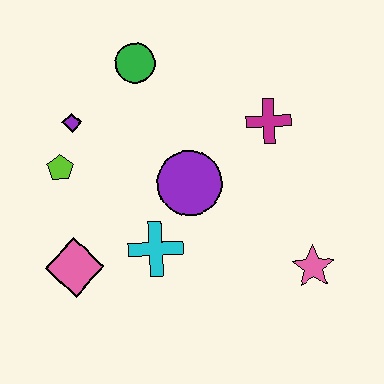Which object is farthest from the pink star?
The purple diamond is farthest from the pink star.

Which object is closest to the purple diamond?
The lime pentagon is closest to the purple diamond.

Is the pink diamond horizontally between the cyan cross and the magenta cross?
No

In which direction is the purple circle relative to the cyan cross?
The purple circle is above the cyan cross.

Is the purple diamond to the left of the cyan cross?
Yes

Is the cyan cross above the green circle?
No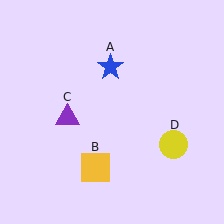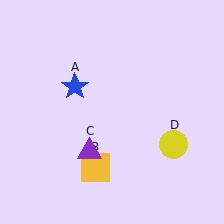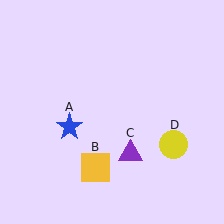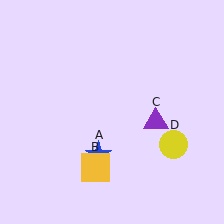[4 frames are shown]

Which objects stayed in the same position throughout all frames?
Yellow square (object B) and yellow circle (object D) remained stationary.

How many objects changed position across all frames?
2 objects changed position: blue star (object A), purple triangle (object C).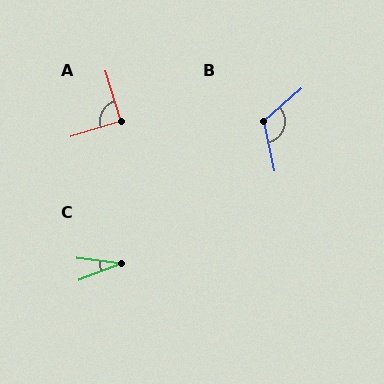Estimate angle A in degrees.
Approximately 90 degrees.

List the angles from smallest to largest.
C (29°), A (90°), B (119°).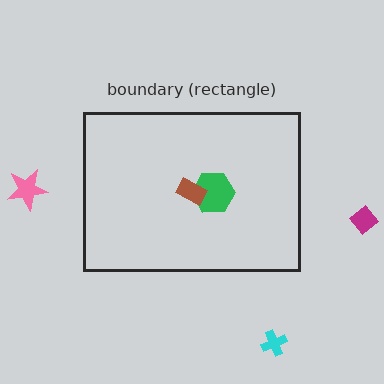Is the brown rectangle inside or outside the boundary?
Inside.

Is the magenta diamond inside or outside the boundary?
Outside.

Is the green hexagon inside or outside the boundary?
Inside.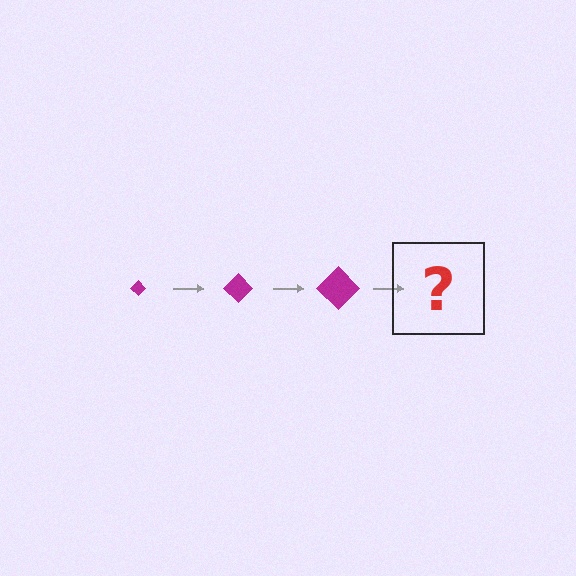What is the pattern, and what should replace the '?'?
The pattern is that the diamond gets progressively larger each step. The '?' should be a magenta diamond, larger than the previous one.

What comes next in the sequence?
The next element should be a magenta diamond, larger than the previous one.